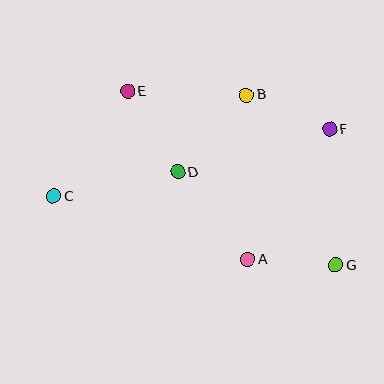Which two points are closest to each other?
Points A and G are closest to each other.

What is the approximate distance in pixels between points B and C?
The distance between B and C is approximately 218 pixels.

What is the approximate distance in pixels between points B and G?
The distance between B and G is approximately 192 pixels.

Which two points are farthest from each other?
Points C and G are farthest from each other.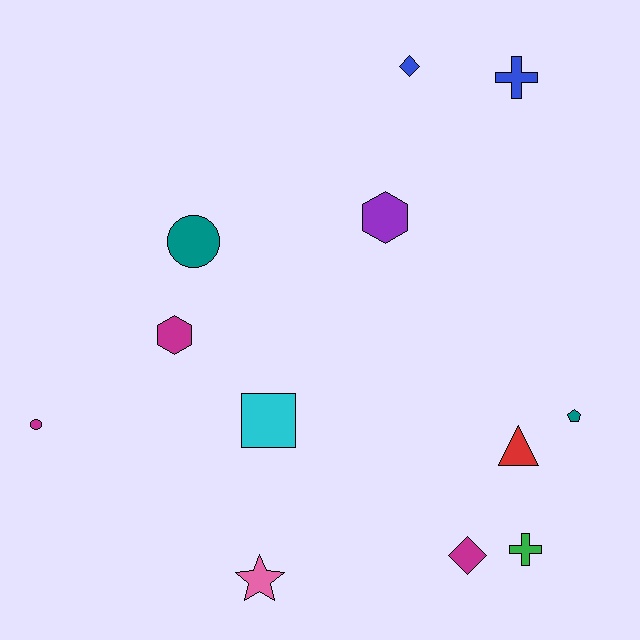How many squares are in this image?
There is 1 square.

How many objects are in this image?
There are 12 objects.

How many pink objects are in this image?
There is 1 pink object.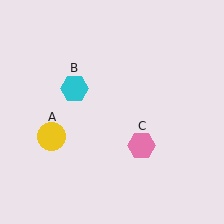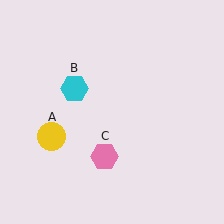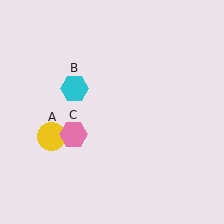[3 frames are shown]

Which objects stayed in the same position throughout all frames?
Yellow circle (object A) and cyan hexagon (object B) remained stationary.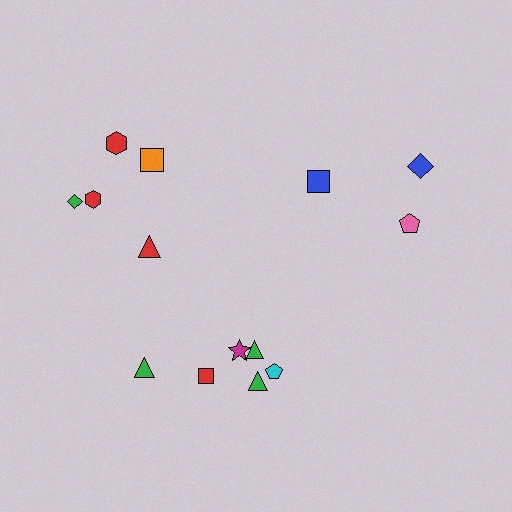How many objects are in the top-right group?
There are 3 objects.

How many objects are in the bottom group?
There are 6 objects.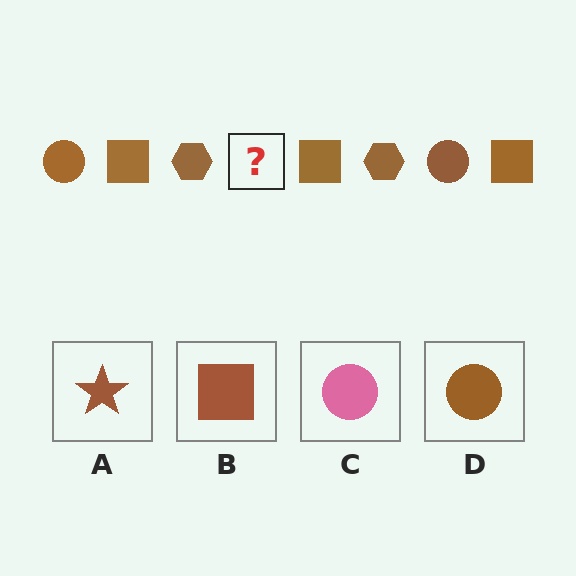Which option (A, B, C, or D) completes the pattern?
D.